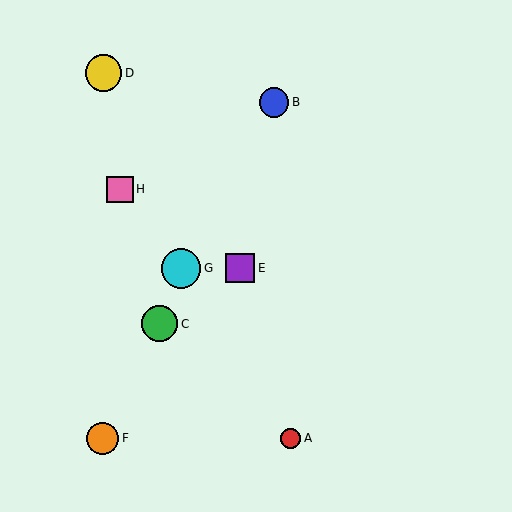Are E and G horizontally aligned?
Yes, both are at y≈268.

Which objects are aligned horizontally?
Objects E, G are aligned horizontally.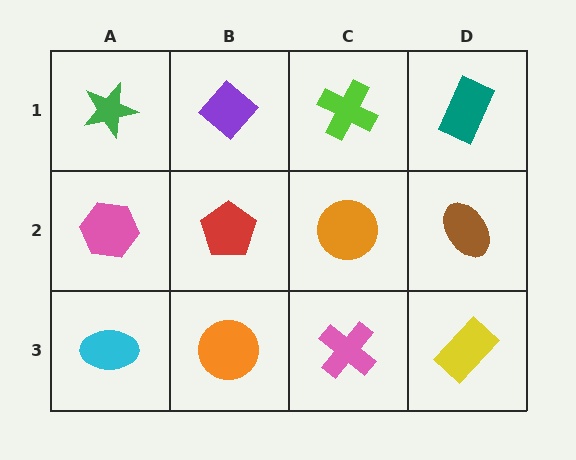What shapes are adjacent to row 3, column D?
A brown ellipse (row 2, column D), a pink cross (row 3, column C).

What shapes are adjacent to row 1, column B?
A red pentagon (row 2, column B), a green star (row 1, column A), a lime cross (row 1, column C).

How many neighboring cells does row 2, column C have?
4.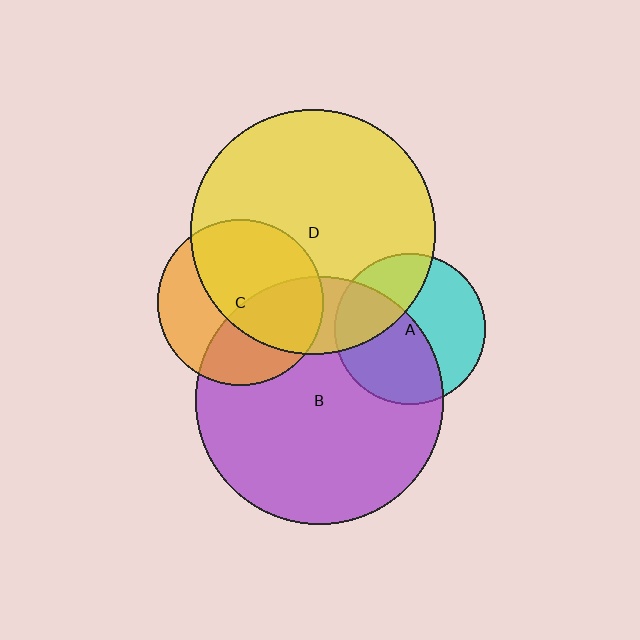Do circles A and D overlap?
Yes.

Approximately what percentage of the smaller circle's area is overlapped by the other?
Approximately 30%.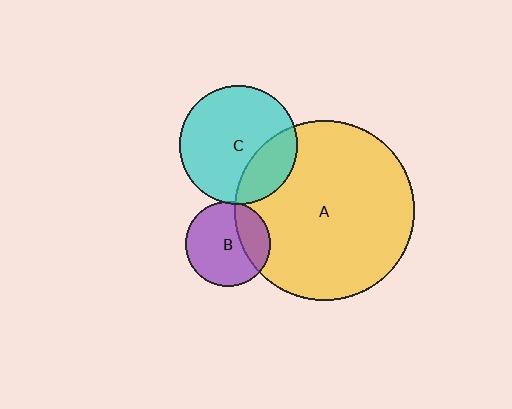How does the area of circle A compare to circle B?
Approximately 4.5 times.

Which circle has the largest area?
Circle A (yellow).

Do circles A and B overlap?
Yes.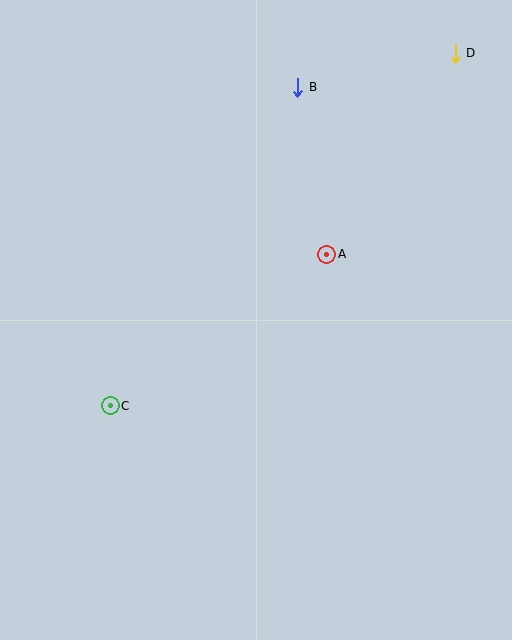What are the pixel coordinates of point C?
Point C is at (110, 406).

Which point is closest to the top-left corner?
Point B is closest to the top-left corner.